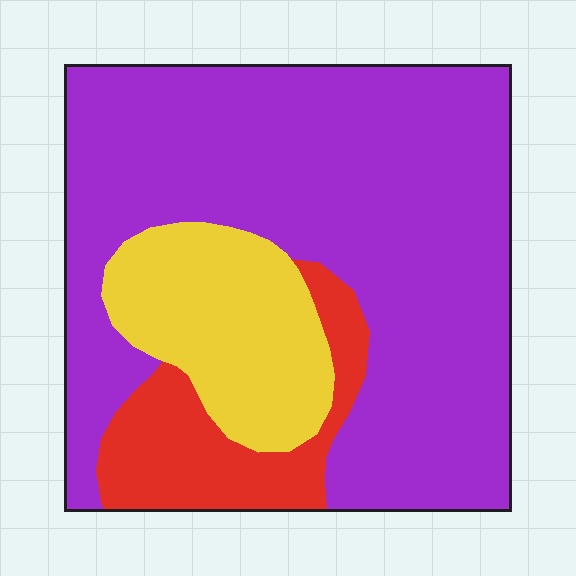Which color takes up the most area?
Purple, at roughly 70%.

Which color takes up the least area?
Red, at roughly 15%.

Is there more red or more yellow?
Yellow.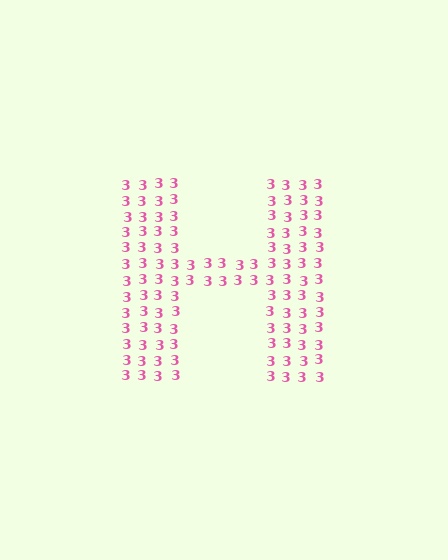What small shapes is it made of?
It is made of small digit 3's.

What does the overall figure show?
The overall figure shows the letter H.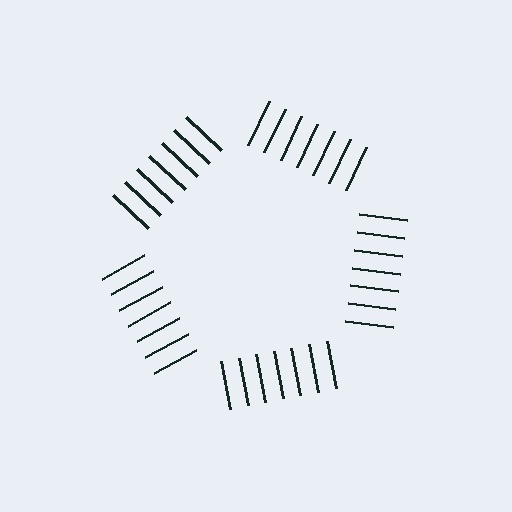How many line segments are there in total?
35 — 7 along each of the 5 edges.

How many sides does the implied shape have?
5 sides — the line-ends trace a pentagon.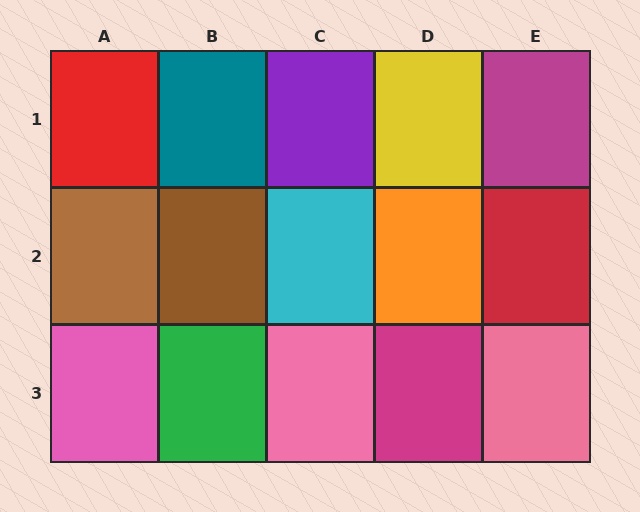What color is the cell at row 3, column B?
Green.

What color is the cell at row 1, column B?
Teal.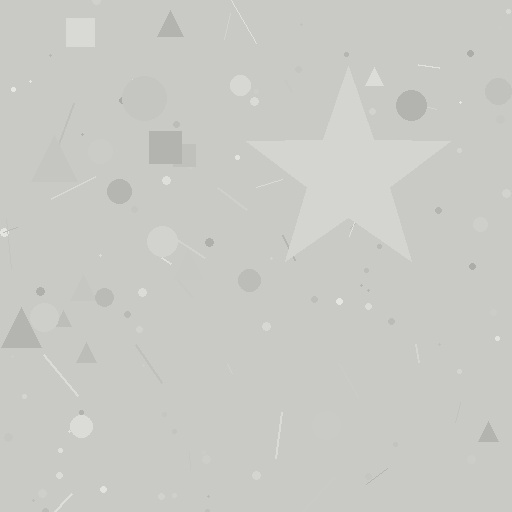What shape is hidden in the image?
A star is hidden in the image.